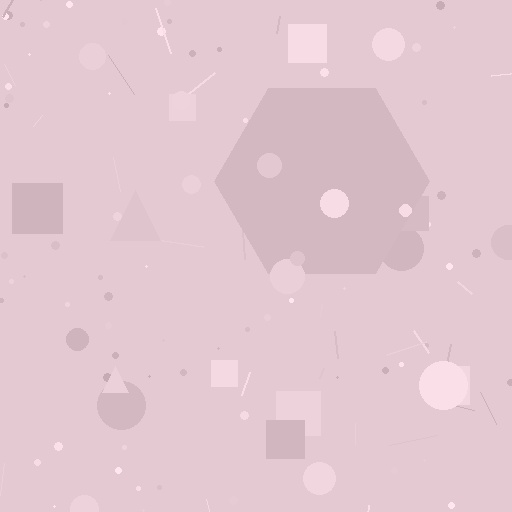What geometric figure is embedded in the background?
A hexagon is embedded in the background.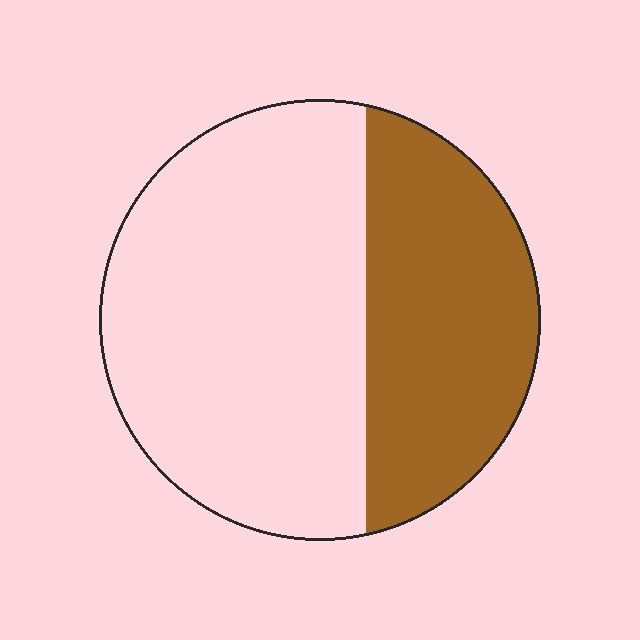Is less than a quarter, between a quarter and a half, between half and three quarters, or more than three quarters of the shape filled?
Between a quarter and a half.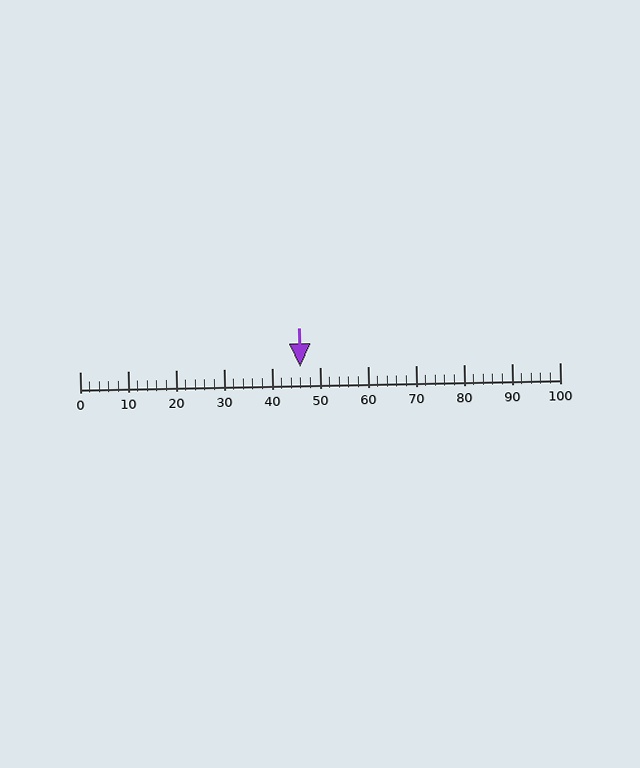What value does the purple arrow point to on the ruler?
The purple arrow points to approximately 46.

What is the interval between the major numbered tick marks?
The major tick marks are spaced 10 units apart.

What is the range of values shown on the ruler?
The ruler shows values from 0 to 100.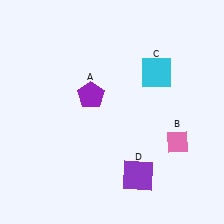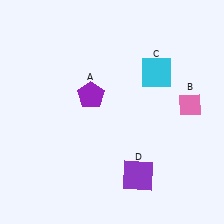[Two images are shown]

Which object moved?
The pink diamond (B) moved up.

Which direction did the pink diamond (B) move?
The pink diamond (B) moved up.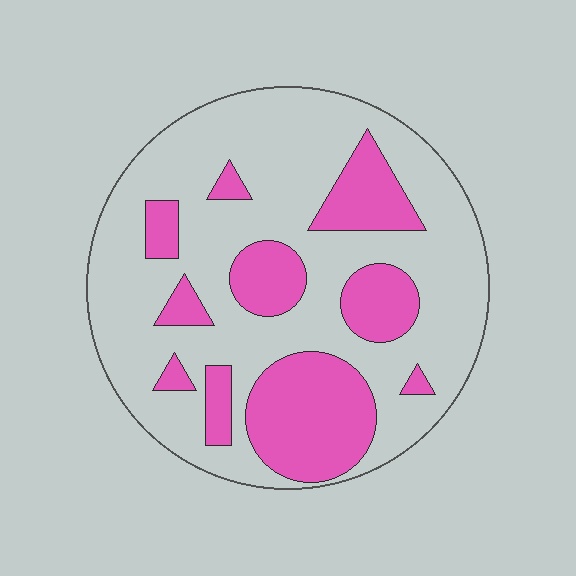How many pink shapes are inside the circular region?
10.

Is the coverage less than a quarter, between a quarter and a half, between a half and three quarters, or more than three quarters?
Between a quarter and a half.